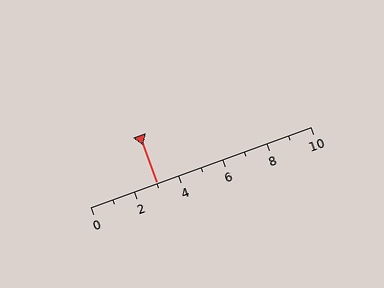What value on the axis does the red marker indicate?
The marker indicates approximately 3.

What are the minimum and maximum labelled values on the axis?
The axis runs from 0 to 10.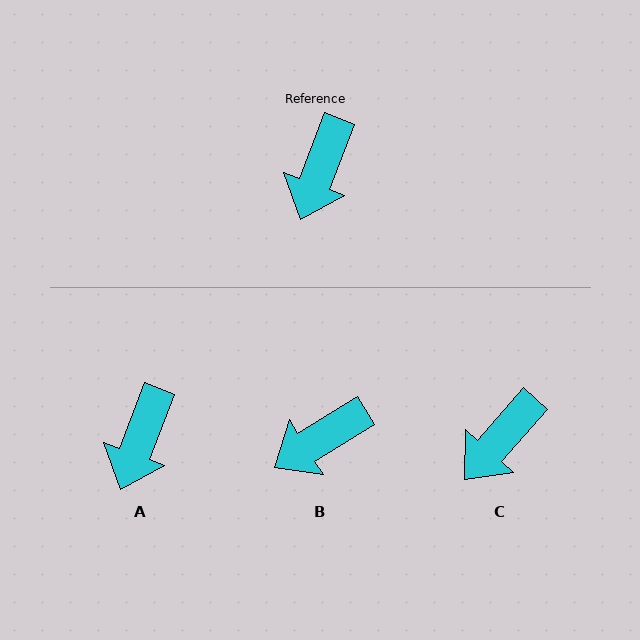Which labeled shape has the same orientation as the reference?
A.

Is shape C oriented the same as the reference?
No, it is off by about 21 degrees.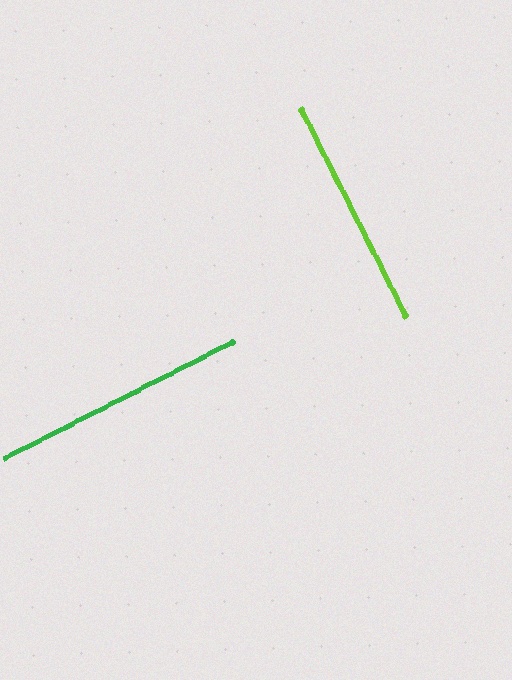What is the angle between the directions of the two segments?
Approximately 90 degrees.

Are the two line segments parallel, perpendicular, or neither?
Perpendicular — they meet at approximately 90°.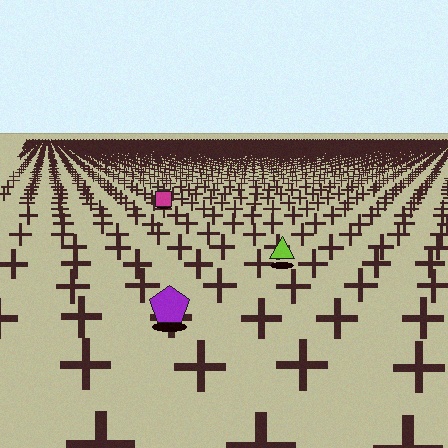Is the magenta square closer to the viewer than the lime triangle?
No. The lime triangle is closer — you can tell from the texture gradient: the ground texture is coarser near it.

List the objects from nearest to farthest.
From nearest to farthest: the purple pentagon, the lime triangle, the magenta square.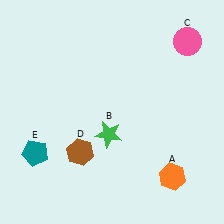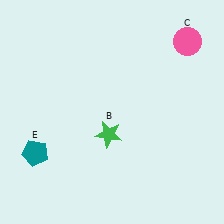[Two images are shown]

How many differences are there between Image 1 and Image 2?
There are 2 differences between the two images.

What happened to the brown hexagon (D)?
The brown hexagon (D) was removed in Image 2. It was in the bottom-left area of Image 1.